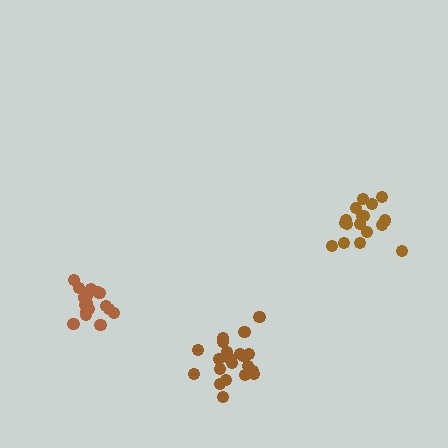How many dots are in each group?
Group 1: 21 dots, Group 2: 19 dots, Group 3: 17 dots (57 total).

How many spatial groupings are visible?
There are 3 spatial groupings.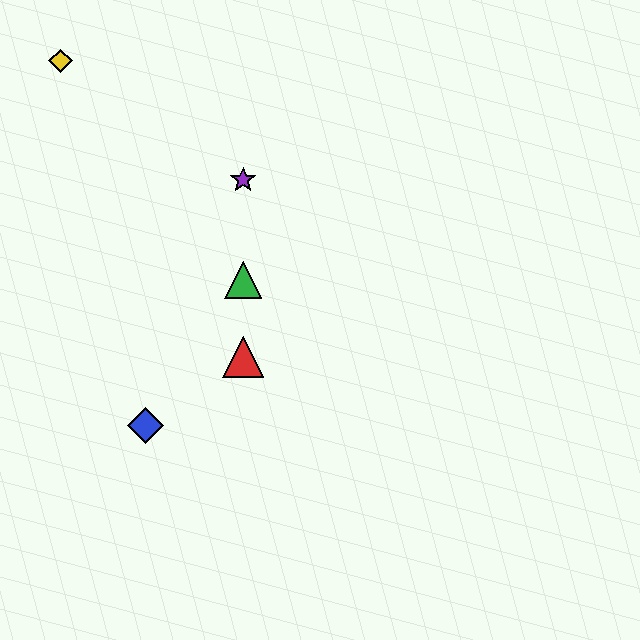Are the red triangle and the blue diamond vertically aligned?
No, the red triangle is at x≈243 and the blue diamond is at x≈145.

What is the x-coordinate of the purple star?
The purple star is at x≈243.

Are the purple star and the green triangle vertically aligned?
Yes, both are at x≈243.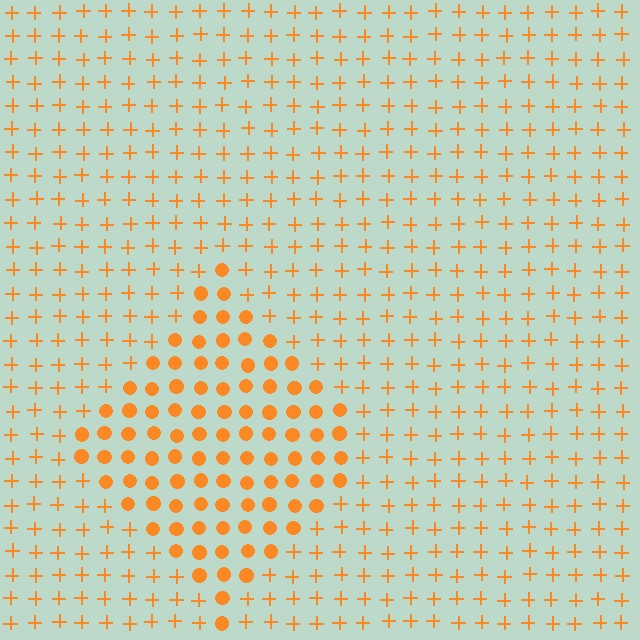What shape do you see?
I see a diamond.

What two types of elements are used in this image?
The image uses circles inside the diamond region and plus signs outside it.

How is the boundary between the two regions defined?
The boundary is defined by a change in element shape: circles inside vs. plus signs outside. All elements share the same color and spacing.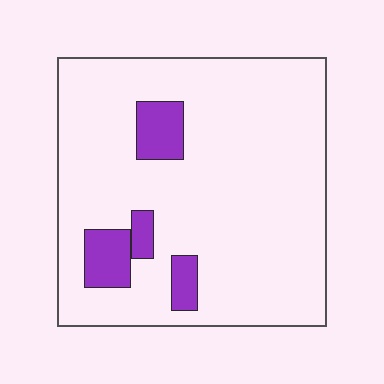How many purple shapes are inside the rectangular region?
4.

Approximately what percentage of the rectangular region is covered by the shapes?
Approximately 10%.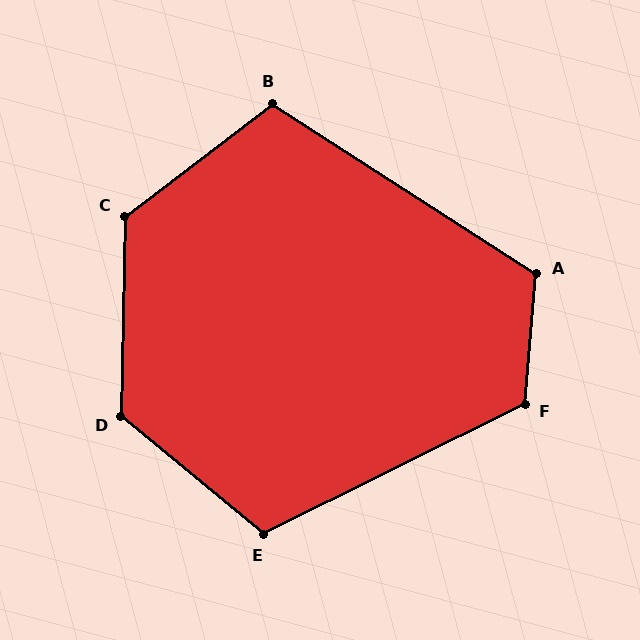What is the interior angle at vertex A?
Approximately 118 degrees (obtuse).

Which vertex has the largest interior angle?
D, at approximately 128 degrees.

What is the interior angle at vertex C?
Approximately 128 degrees (obtuse).